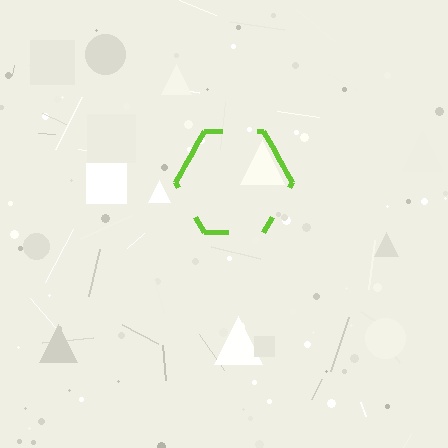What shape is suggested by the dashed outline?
The dashed outline suggests a hexagon.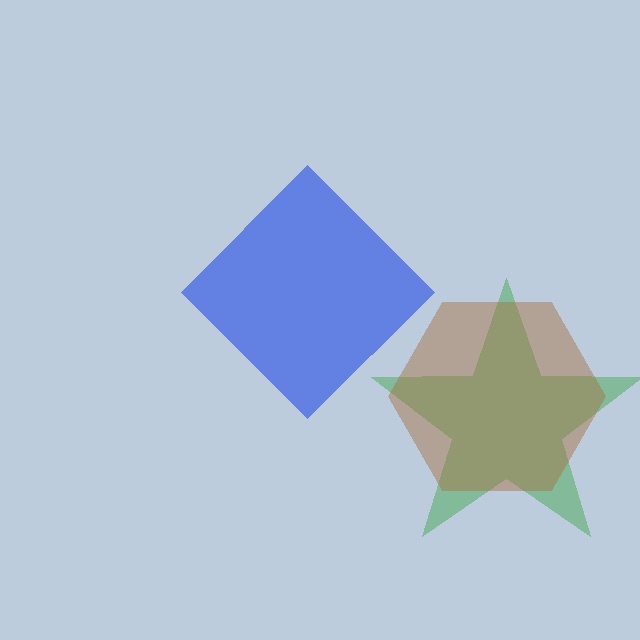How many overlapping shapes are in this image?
There are 3 overlapping shapes in the image.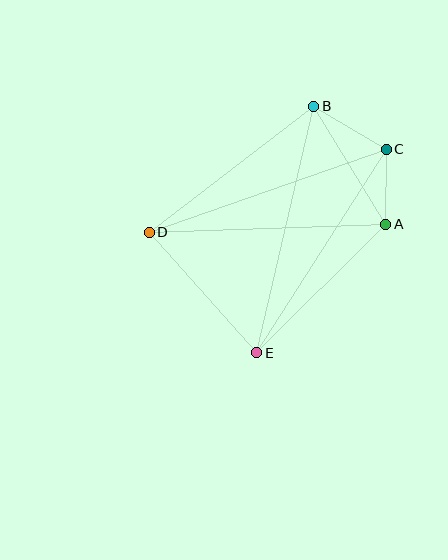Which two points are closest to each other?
Points A and C are closest to each other.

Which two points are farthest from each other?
Points B and E are farthest from each other.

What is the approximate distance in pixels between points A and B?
The distance between A and B is approximately 138 pixels.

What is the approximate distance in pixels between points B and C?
The distance between B and C is approximately 84 pixels.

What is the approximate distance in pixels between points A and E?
The distance between A and E is approximately 182 pixels.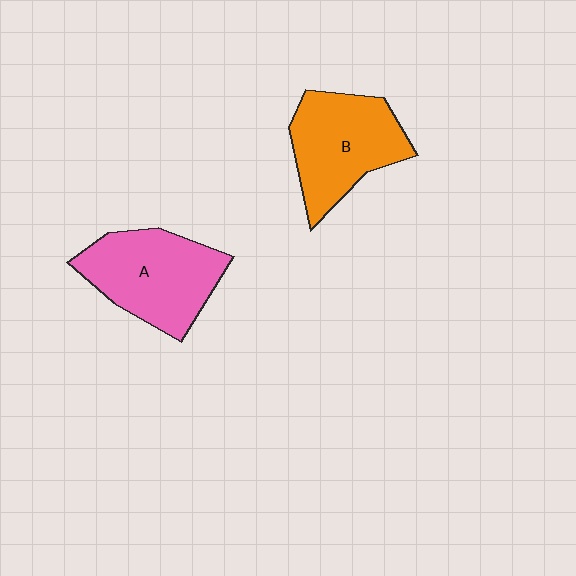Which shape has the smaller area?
Shape B (orange).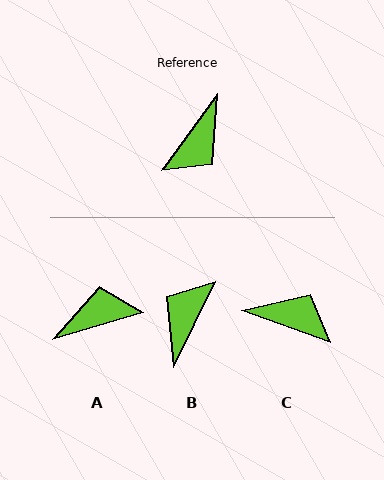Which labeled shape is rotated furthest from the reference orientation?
B, about 170 degrees away.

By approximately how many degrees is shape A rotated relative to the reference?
Approximately 143 degrees counter-clockwise.